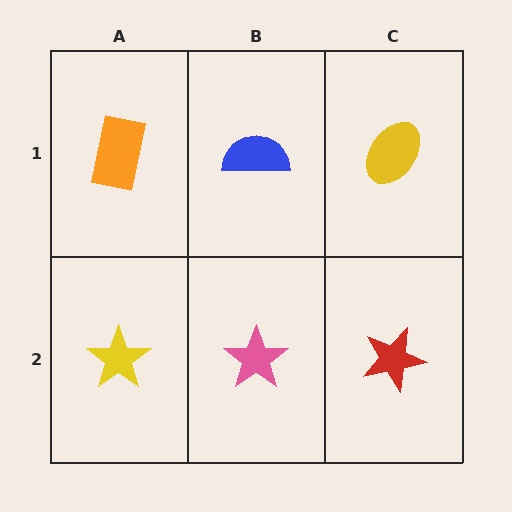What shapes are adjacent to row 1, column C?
A red star (row 2, column C), a blue semicircle (row 1, column B).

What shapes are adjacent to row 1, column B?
A pink star (row 2, column B), an orange rectangle (row 1, column A), a yellow ellipse (row 1, column C).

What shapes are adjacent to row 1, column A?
A yellow star (row 2, column A), a blue semicircle (row 1, column B).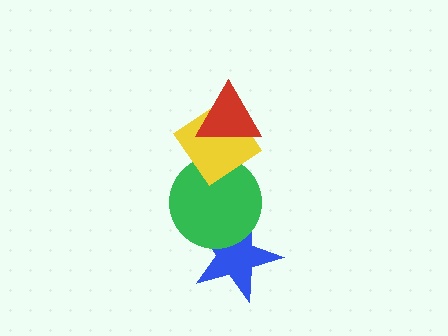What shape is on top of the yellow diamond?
The red triangle is on top of the yellow diamond.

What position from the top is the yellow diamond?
The yellow diamond is 2nd from the top.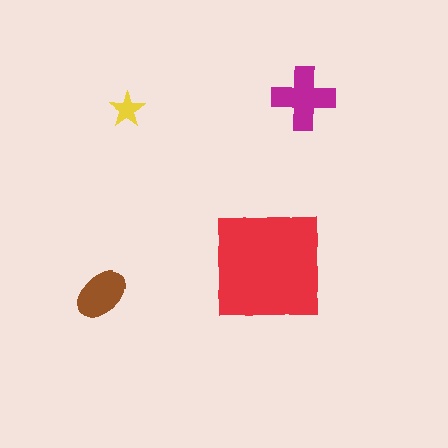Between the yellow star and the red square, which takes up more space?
The red square.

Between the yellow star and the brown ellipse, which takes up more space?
The brown ellipse.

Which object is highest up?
The magenta cross is topmost.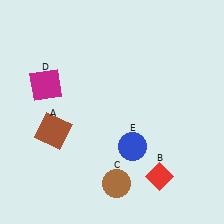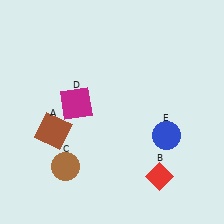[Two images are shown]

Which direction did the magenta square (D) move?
The magenta square (D) moved right.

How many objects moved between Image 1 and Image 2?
3 objects moved between the two images.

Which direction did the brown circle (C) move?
The brown circle (C) moved left.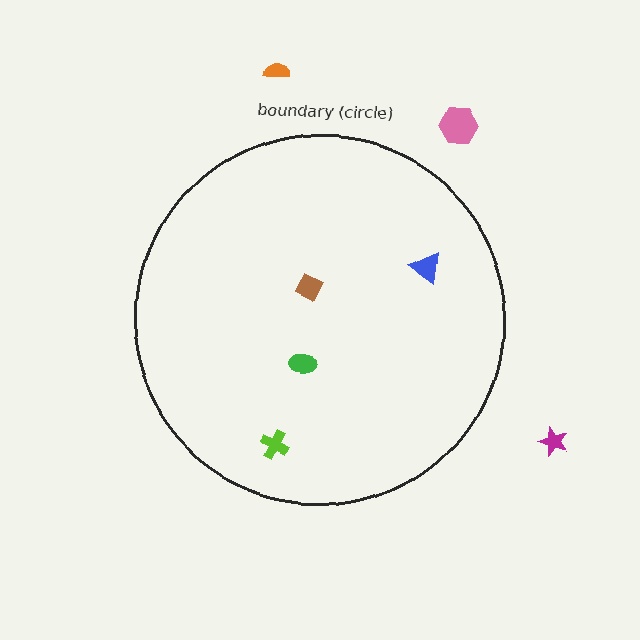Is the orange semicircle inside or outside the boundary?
Outside.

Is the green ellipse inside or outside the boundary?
Inside.